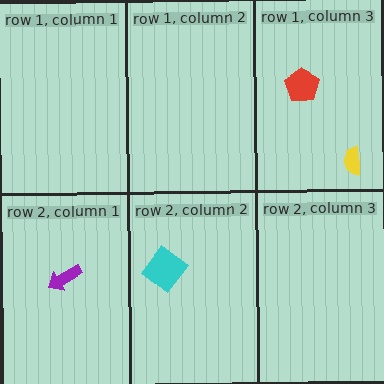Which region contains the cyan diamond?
The row 2, column 2 region.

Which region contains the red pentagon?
The row 1, column 3 region.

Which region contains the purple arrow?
The row 2, column 1 region.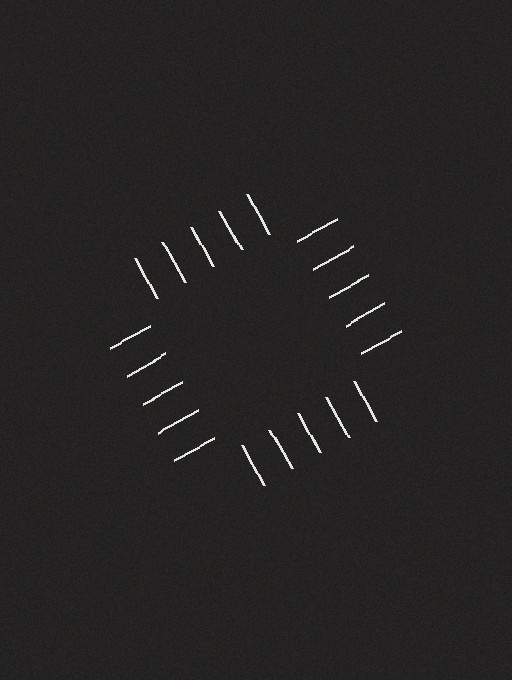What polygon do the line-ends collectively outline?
An illusory square — the line segments terminate on its edges but no continuous stroke is drawn.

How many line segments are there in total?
20 — 5 along each of the 4 edges.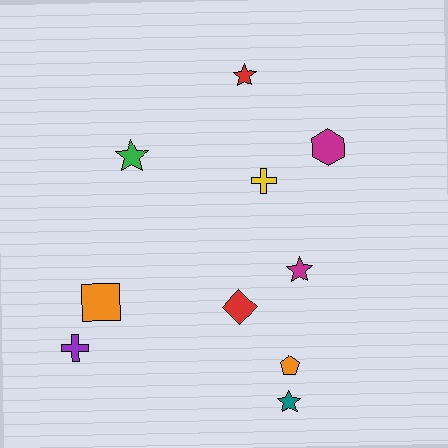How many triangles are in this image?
There are no triangles.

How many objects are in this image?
There are 10 objects.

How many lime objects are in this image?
There are no lime objects.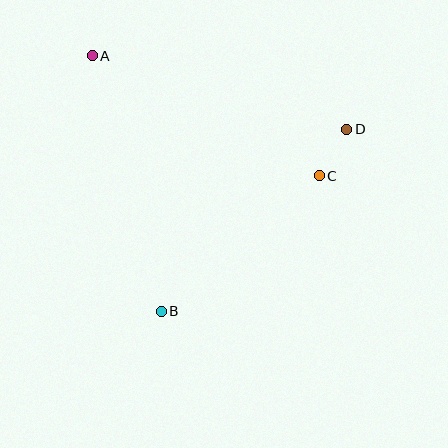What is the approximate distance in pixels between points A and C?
The distance between A and C is approximately 257 pixels.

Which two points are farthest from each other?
Points A and D are farthest from each other.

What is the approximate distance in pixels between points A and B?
The distance between A and B is approximately 265 pixels.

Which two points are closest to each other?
Points C and D are closest to each other.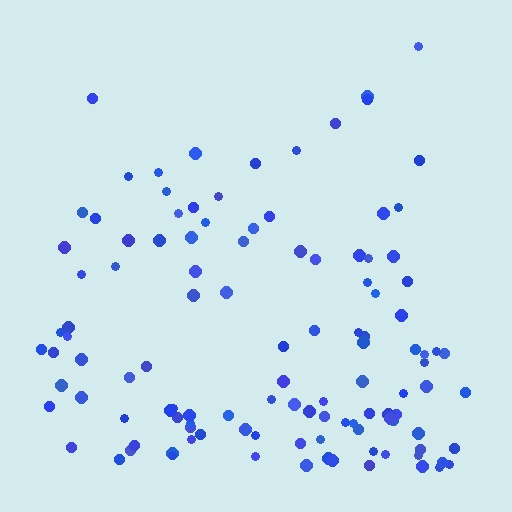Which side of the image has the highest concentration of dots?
The bottom.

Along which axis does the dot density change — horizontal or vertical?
Vertical.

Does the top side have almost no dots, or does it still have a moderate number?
Still a moderate number, just noticeably fewer than the bottom.